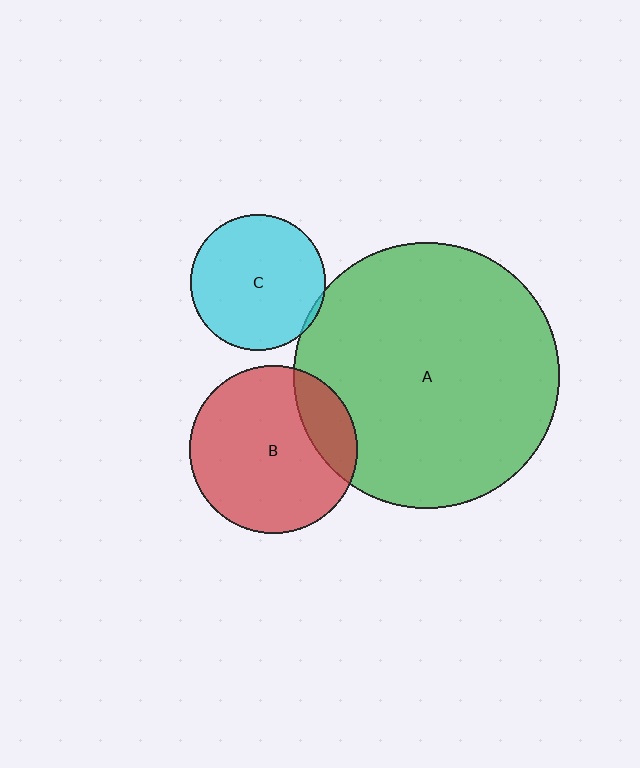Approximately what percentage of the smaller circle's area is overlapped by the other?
Approximately 5%.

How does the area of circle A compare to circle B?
Approximately 2.5 times.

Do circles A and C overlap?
Yes.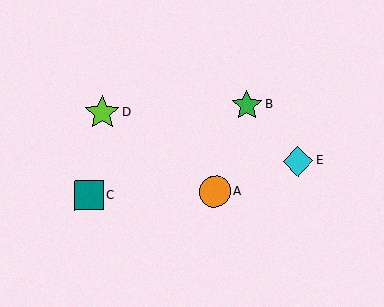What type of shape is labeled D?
Shape D is a lime star.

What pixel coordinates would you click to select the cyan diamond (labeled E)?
Click at (298, 161) to select the cyan diamond E.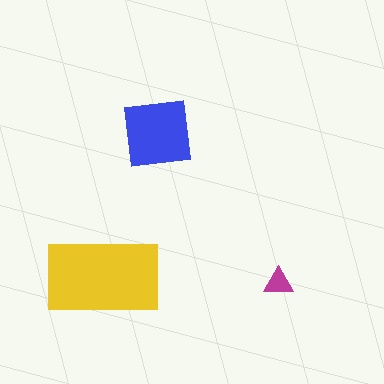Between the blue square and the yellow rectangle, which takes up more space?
The yellow rectangle.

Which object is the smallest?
The magenta triangle.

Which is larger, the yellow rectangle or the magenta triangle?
The yellow rectangle.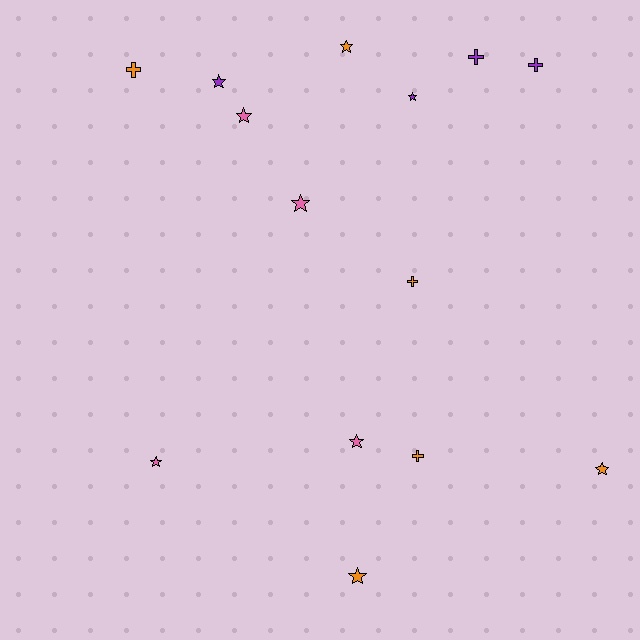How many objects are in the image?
There are 14 objects.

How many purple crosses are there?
There are 2 purple crosses.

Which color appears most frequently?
Orange, with 6 objects.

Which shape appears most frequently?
Star, with 9 objects.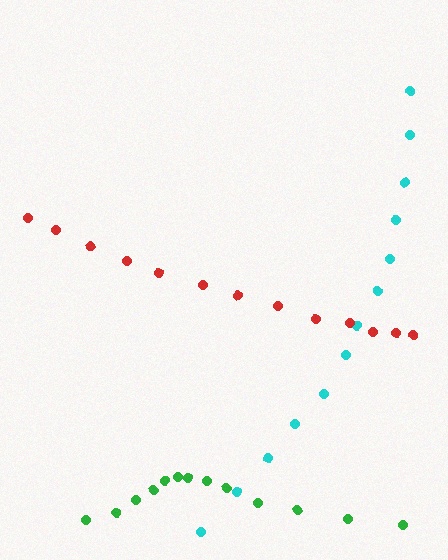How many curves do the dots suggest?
There are 3 distinct paths.